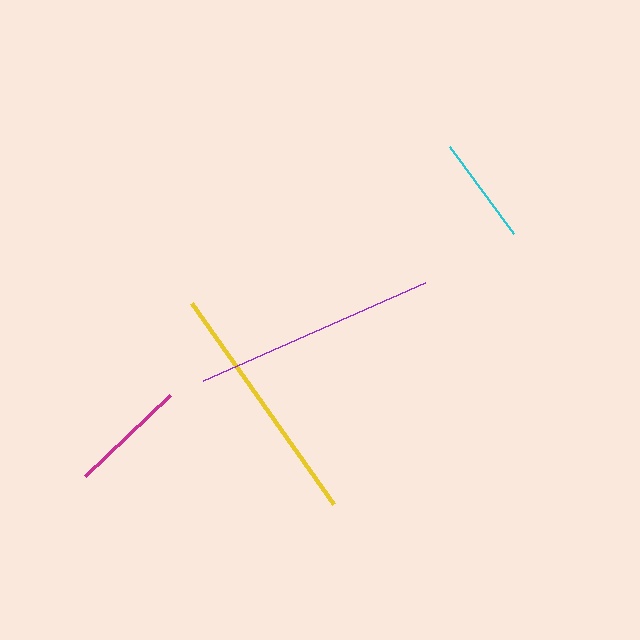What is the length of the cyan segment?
The cyan segment is approximately 108 pixels long.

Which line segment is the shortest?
The cyan line is the shortest at approximately 108 pixels.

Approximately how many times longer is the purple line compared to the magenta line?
The purple line is approximately 2.1 times the length of the magenta line.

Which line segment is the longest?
The yellow line is the longest at approximately 246 pixels.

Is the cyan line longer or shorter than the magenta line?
The magenta line is longer than the cyan line.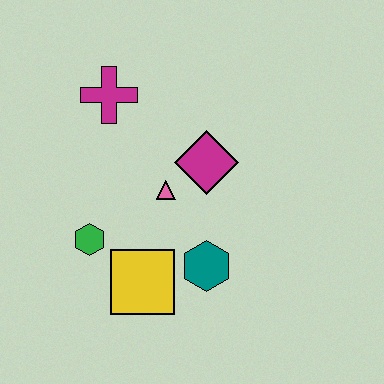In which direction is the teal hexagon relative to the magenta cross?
The teal hexagon is below the magenta cross.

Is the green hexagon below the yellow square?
No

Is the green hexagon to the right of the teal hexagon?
No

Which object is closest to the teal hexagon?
The yellow square is closest to the teal hexagon.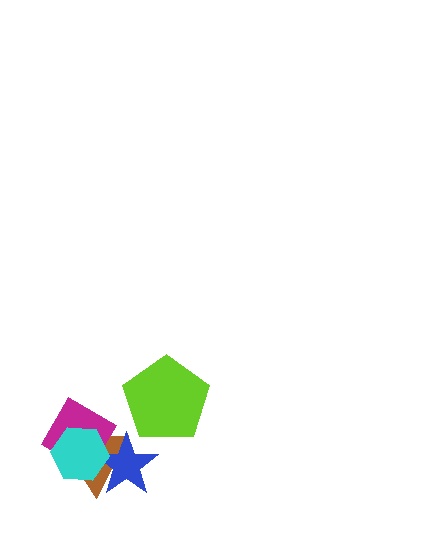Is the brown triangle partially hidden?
Yes, it is partially covered by another shape.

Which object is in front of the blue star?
The cyan hexagon is in front of the blue star.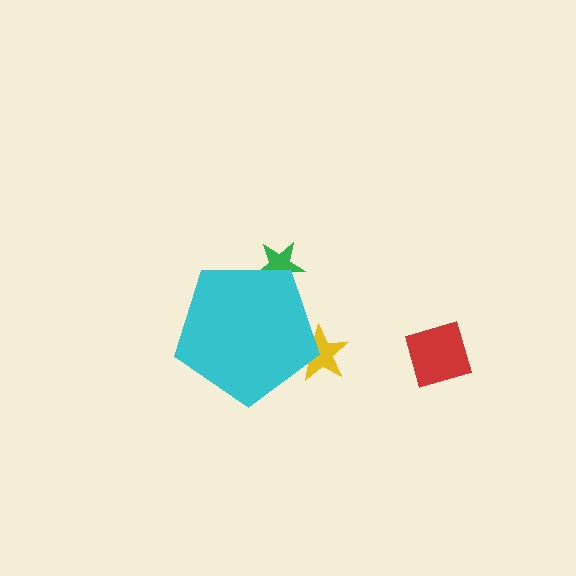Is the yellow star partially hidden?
Yes, the yellow star is partially hidden behind the cyan pentagon.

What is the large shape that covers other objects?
A cyan pentagon.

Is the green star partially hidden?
Yes, the green star is partially hidden behind the cyan pentagon.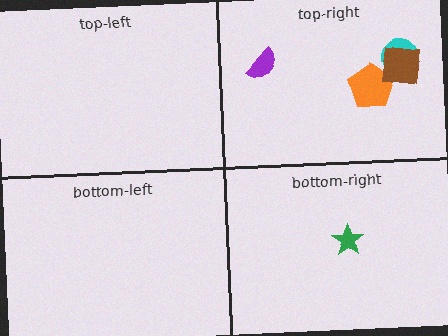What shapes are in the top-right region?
The cyan circle, the orange pentagon, the brown square, the purple semicircle.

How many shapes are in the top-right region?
4.